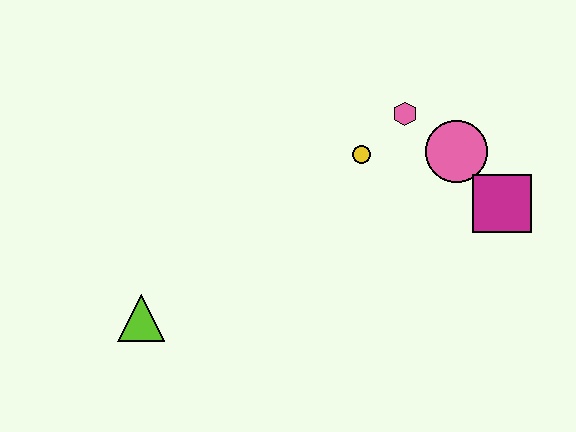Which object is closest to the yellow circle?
The pink hexagon is closest to the yellow circle.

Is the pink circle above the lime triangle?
Yes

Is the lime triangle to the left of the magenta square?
Yes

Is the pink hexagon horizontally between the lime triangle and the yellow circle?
No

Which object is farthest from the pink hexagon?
The lime triangle is farthest from the pink hexagon.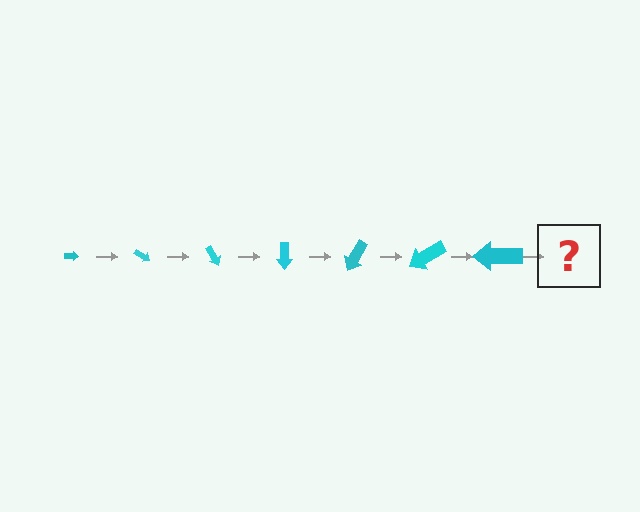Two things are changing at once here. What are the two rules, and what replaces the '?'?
The two rules are that the arrow grows larger each step and it rotates 30 degrees each step. The '?' should be an arrow, larger than the previous one and rotated 210 degrees from the start.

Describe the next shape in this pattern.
It should be an arrow, larger than the previous one and rotated 210 degrees from the start.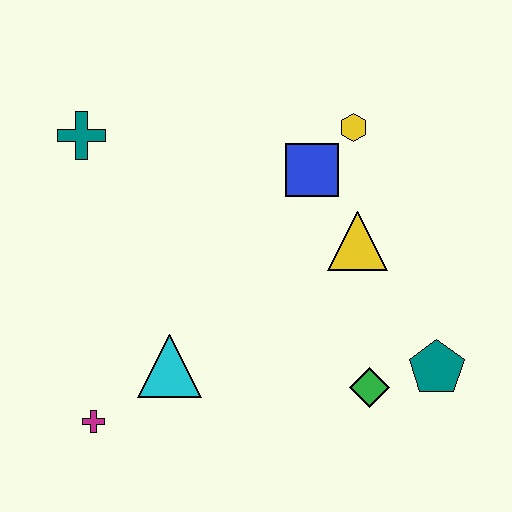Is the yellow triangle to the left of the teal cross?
No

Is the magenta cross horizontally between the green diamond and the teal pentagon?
No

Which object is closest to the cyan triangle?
The magenta cross is closest to the cyan triangle.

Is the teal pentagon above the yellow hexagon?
No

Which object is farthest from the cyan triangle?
The yellow hexagon is farthest from the cyan triangle.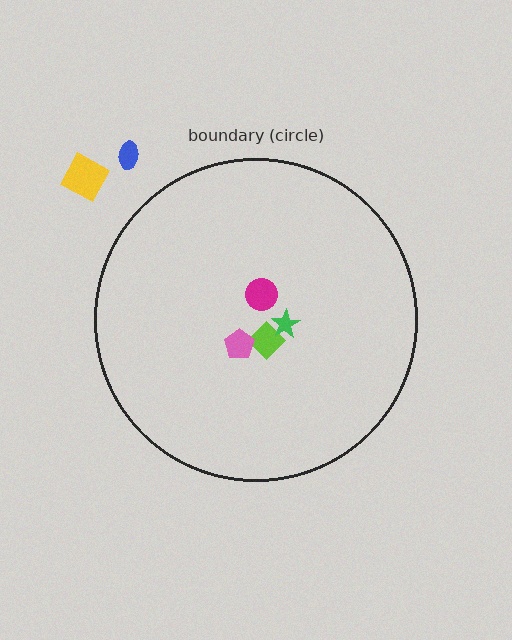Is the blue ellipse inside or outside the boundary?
Outside.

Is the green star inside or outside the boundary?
Inside.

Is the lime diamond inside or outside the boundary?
Inside.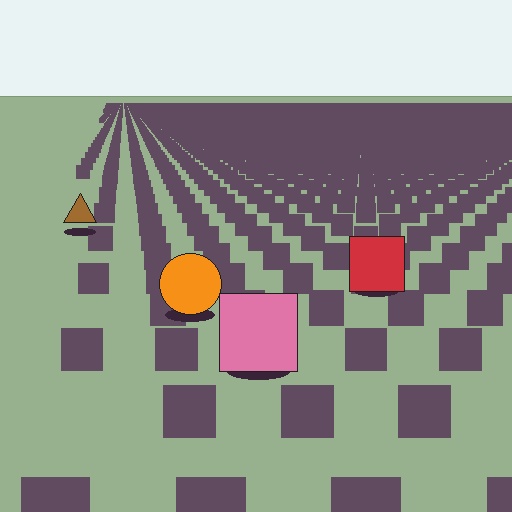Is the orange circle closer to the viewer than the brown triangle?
Yes. The orange circle is closer — you can tell from the texture gradient: the ground texture is coarser near it.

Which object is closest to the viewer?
The pink square is closest. The texture marks near it are larger and more spread out.